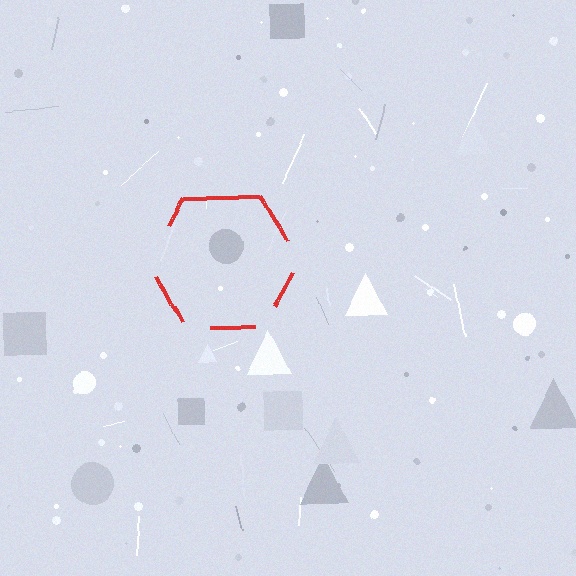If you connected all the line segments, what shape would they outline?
They would outline a hexagon.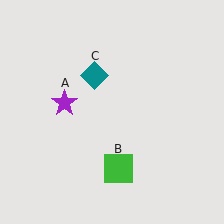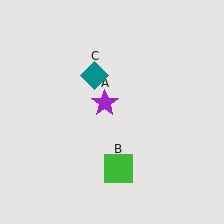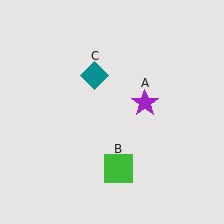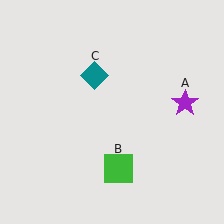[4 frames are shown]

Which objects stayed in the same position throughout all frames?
Green square (object B) and teal diamond (object C) remained stationary.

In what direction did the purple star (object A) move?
The purple star (object A) moved right.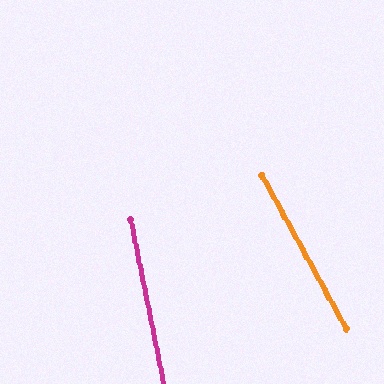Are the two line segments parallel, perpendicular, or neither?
Neither parallel nor perpendicular — they differ by about 17°.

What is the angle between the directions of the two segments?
Approximately 17 degrees.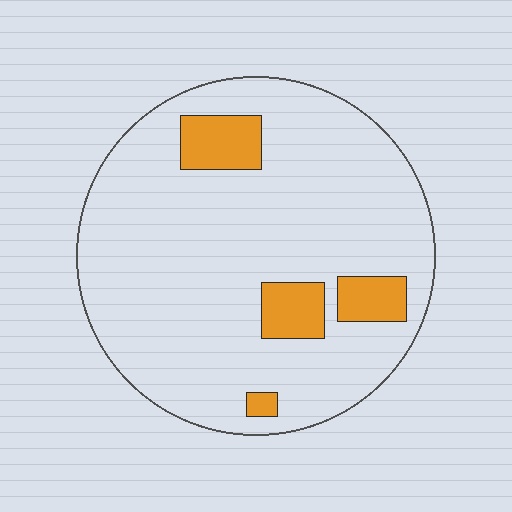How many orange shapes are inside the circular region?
4.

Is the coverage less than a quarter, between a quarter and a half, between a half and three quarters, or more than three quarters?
Less than a quarter.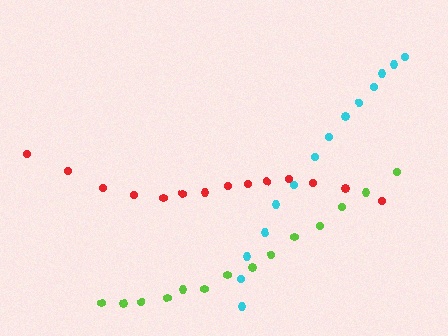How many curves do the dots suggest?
There are 3 distinct paths.